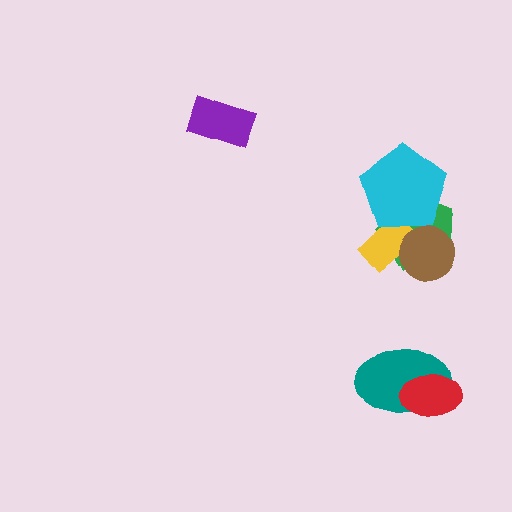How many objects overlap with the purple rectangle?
0 objects overlap with the purple rectangle.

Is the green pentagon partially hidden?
Yes, it is partially covered by another shape.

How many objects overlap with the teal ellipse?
1 object overlaps with the teal ellipse.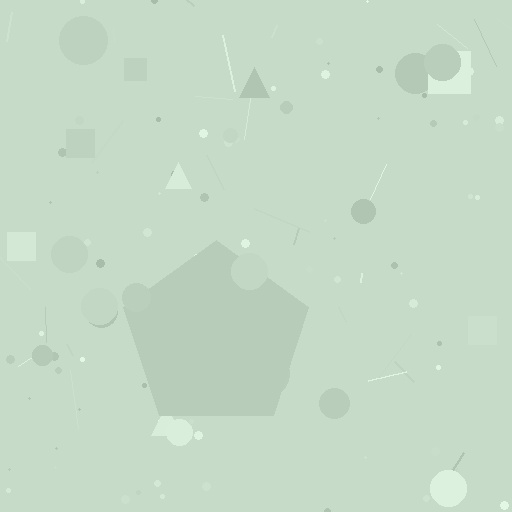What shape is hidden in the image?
A pentagon is hidden in the image.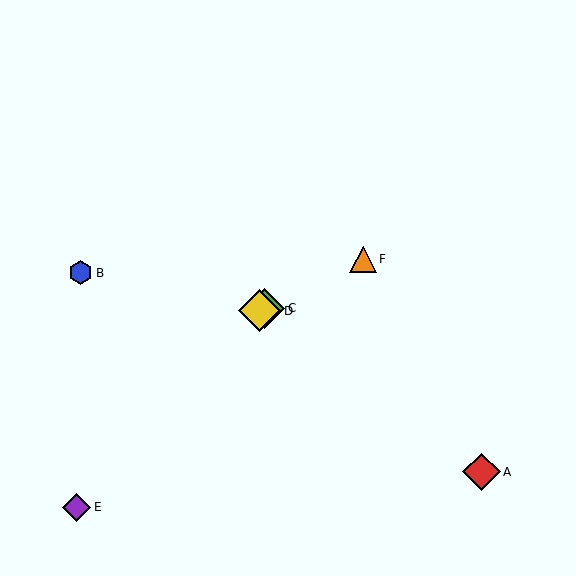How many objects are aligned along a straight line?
3 objects (C, D, F) are aligned along a straight line.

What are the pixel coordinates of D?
Object D is at (260, 311).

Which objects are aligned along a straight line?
Objects C, D, F are aligned along a straight line.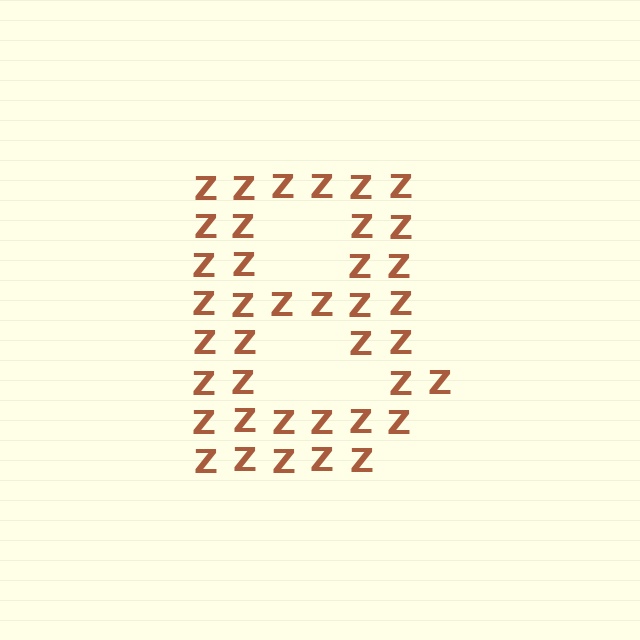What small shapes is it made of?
It is made of small letter Z's.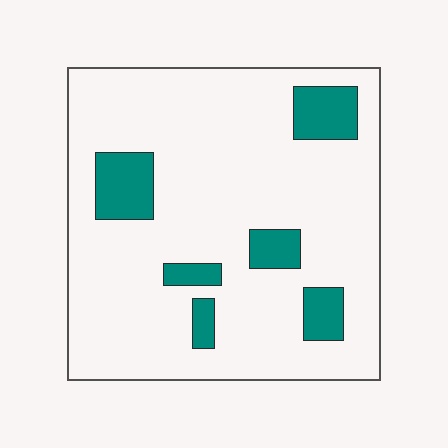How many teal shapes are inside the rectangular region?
6.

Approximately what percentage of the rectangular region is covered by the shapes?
Approximately 15%.